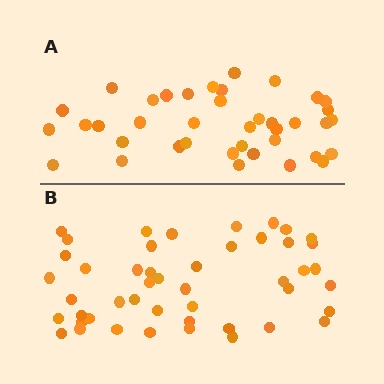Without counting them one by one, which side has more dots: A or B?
Region B (the bottom region) has more dots.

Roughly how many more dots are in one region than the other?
Region B has roughly 8 or so more dots than region A.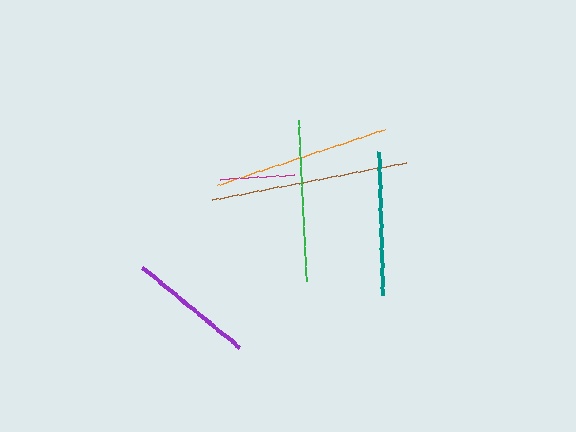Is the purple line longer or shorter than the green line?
The green line is longer than the purple line.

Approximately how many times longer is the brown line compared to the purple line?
The brown line is approximately 1.6 times the length of the purple line.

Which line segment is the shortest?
The magenta line is the shortest at approximately 75 pixels.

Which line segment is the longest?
The brown line is the longest at approximately 197 pixels.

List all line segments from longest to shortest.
From longest to shortest: brown, orange, green, teal, purple, magenta.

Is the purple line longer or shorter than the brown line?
The brown line is longer than the purple line.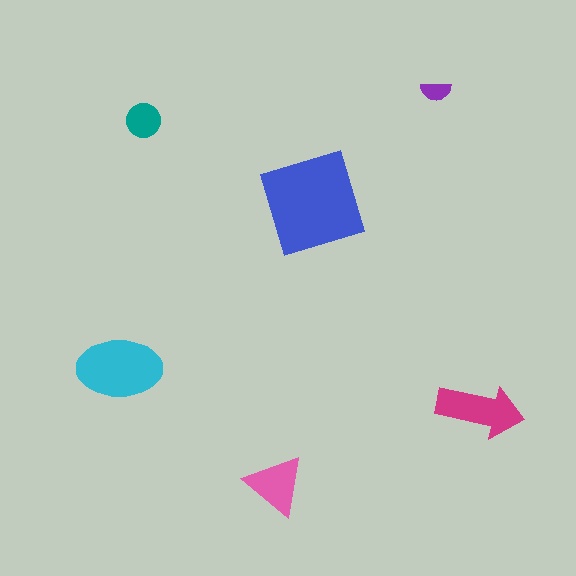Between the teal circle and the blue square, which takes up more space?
The blue square.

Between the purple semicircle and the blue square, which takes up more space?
The blue square.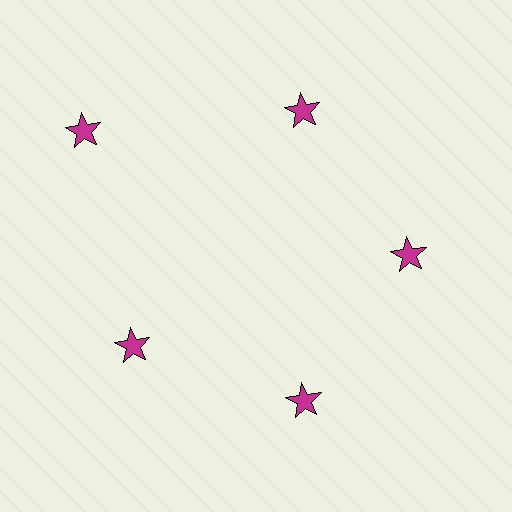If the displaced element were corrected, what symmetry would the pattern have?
It would have 5-fold rotational symmetry — the pattern would map onto itself every 72 degrees.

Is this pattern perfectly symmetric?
No. The 5 magenta stars are arranged in a ring, but one element near the 10 o'clock position is pushed outward from the center, breaking the 5-fold rotational symmetry.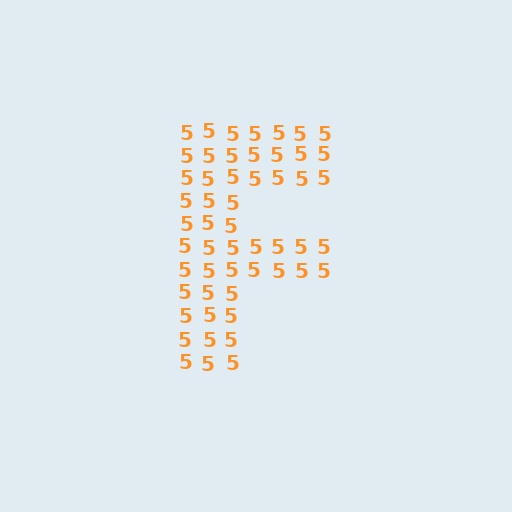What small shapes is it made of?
It is made of small digit 5's.